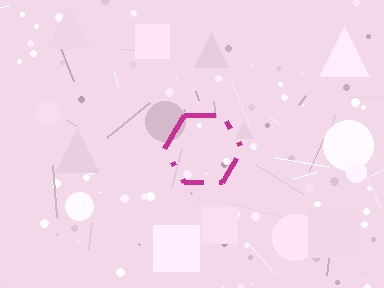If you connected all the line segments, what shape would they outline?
They would outline a hexagon.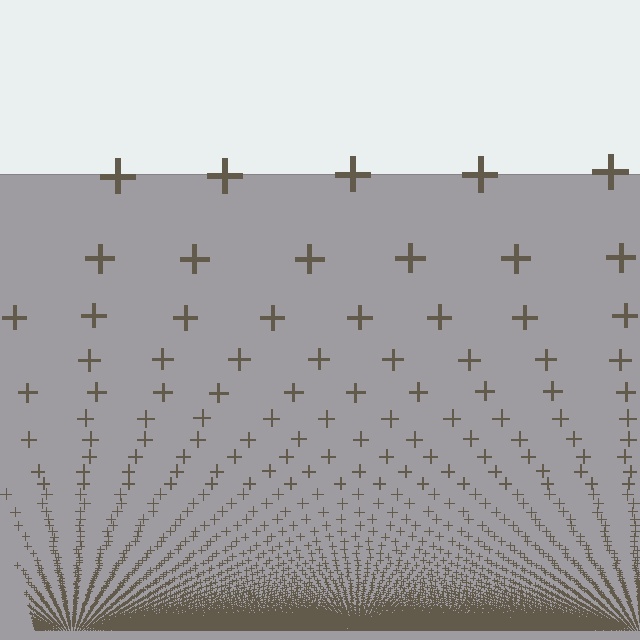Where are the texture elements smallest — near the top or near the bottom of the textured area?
Near the bottom.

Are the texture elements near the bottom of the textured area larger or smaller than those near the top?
Smaller. The gradient is inverted — elements near the bottom are smaller and denser.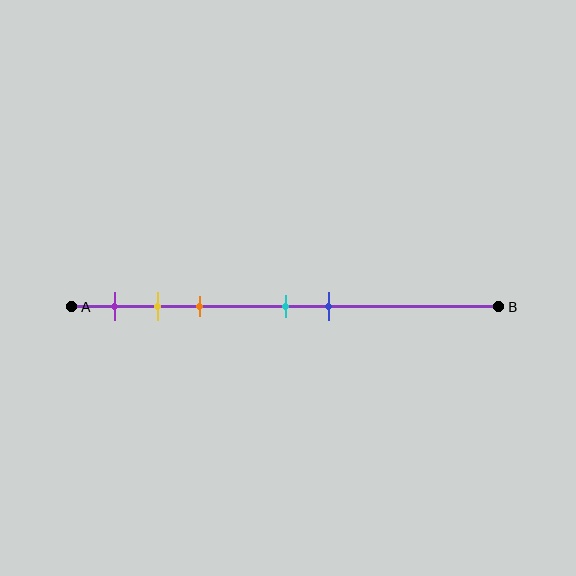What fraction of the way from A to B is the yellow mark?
The yellow mark is approximately 20% (0.2) of the way from A to B.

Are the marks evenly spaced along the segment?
No, the marks are not evenly spaced.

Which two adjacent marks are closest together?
The yellow and orange marks are the closest adjacent pair.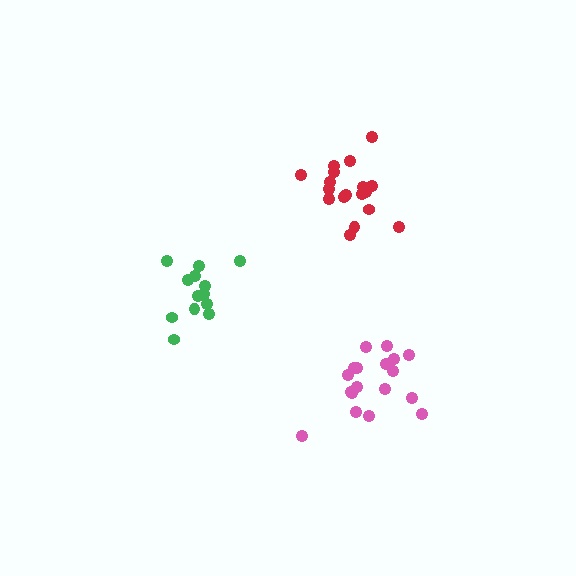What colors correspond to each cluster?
The clusters are colored: green, pink, red.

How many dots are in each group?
Group 1: 13 dots, Group 2: 18 dots, Group 3: 18 dots (49 total).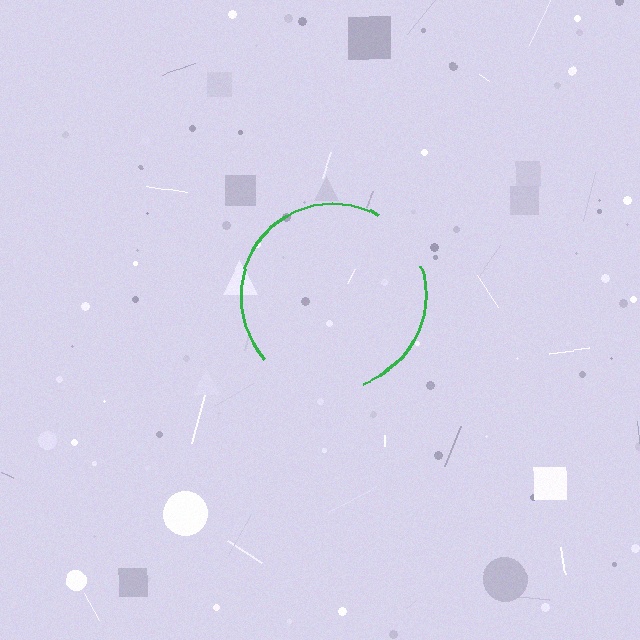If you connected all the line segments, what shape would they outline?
They would outline a circle.